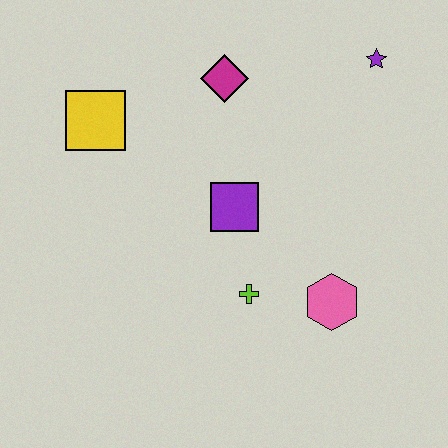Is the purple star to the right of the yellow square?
Yes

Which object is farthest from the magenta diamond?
The pink hexagon is farthest from the magenta diamond.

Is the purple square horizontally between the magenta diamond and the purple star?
Yes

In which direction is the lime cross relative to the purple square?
The lime cross is below the purple square.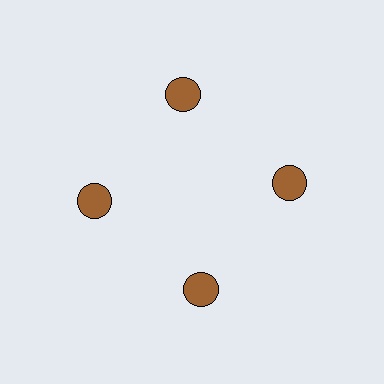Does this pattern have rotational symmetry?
Yes, this pattern has 4-fold rotational symmetry. It looks the same after rotating 90 degrees around the center.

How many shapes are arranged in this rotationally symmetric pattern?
There are 4 shapes, arranged in 4 groups of 1.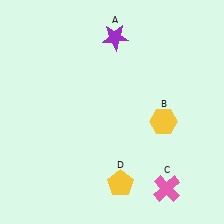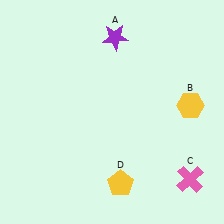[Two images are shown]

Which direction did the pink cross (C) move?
The pink cross (C) moved right.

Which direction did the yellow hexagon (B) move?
The yellow hexagon (B) moved right.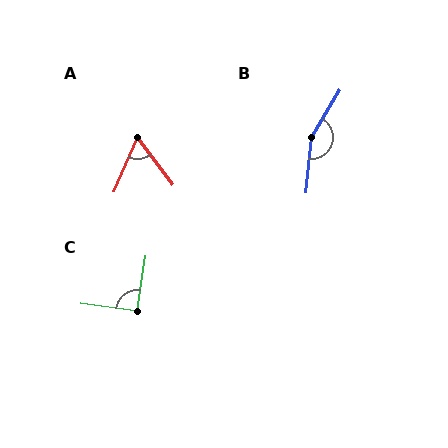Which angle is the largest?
B, at approximately 155 degrees.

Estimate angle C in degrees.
Approximately 91 degrees.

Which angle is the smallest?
A, at approximately 61 degrees.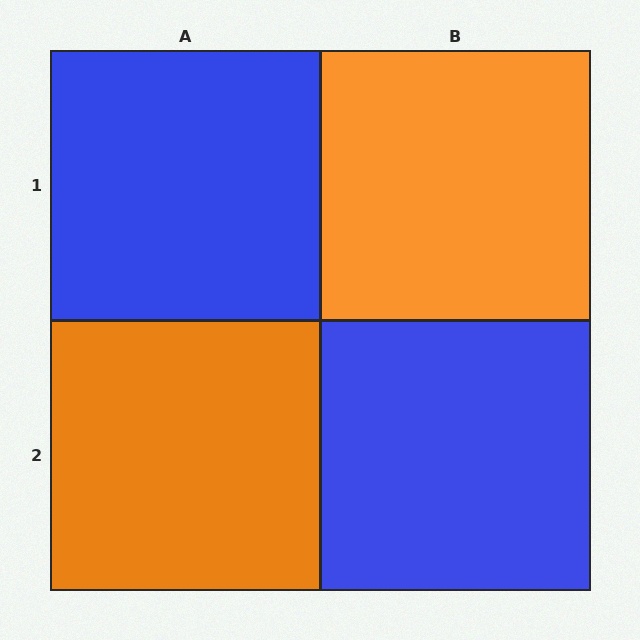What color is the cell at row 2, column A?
Orange.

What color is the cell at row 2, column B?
Blue.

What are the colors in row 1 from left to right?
Blue, orange.